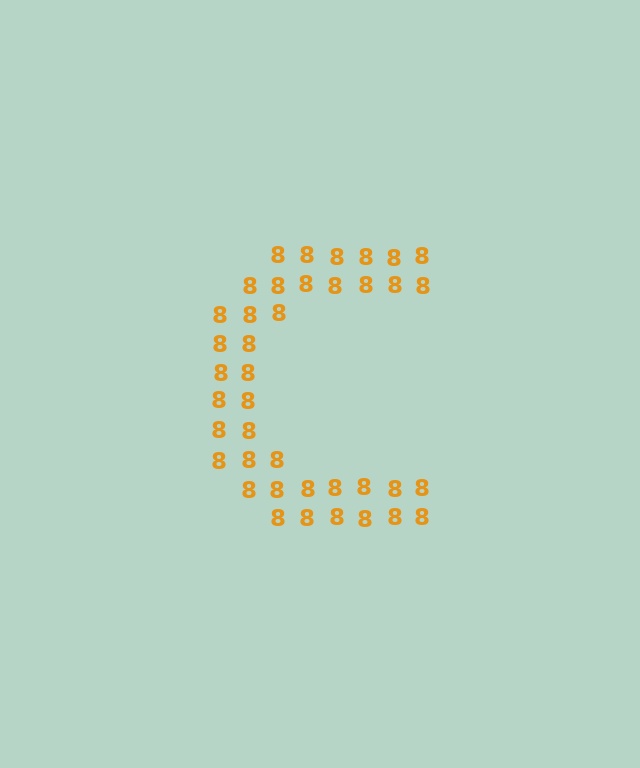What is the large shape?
The large shape is the letter C.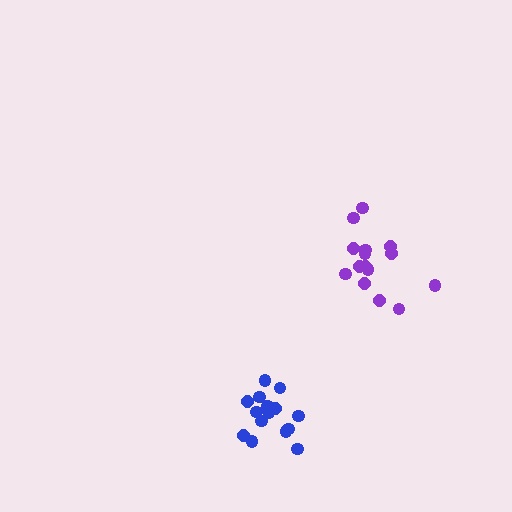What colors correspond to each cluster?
The clusters are colored: purple, blue.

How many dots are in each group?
Group 1: 15 dots, Group 2: 15 dots (30 total).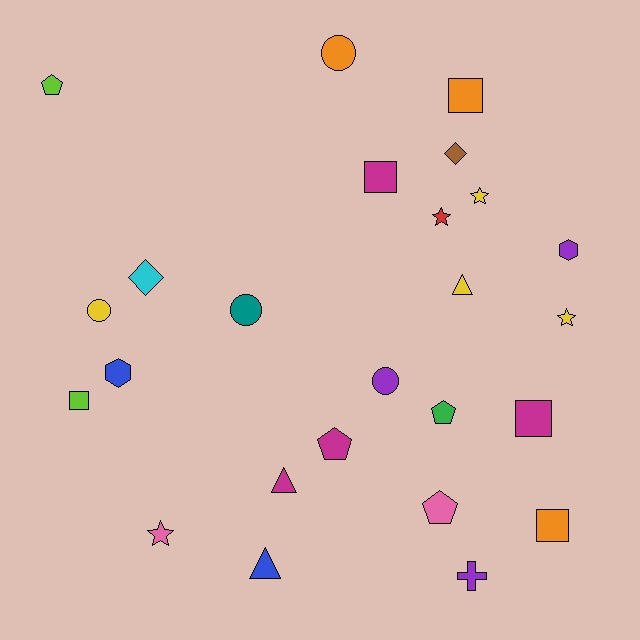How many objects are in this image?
There are 25 objects.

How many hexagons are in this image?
There are 2 hexagons.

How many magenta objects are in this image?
There are 4 magenta objects.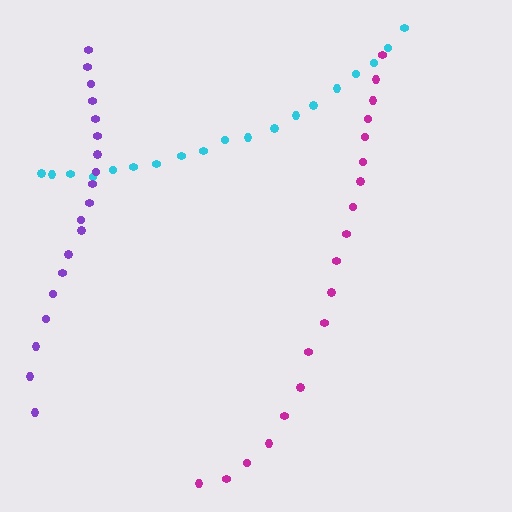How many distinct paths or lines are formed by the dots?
There are 3 distinct paths.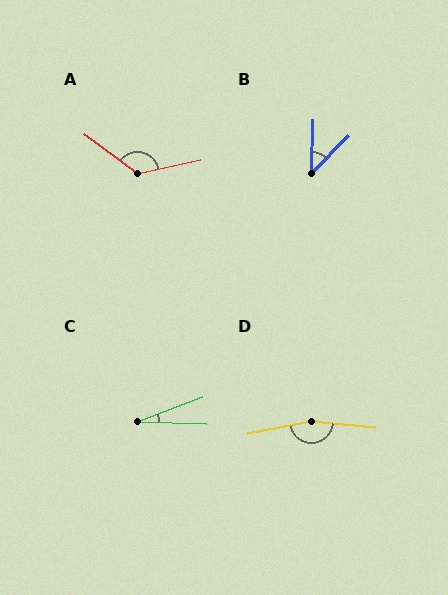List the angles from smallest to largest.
C (23°), B (43°), A (130°), D (163°).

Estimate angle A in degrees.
Approximately 130 degrees.